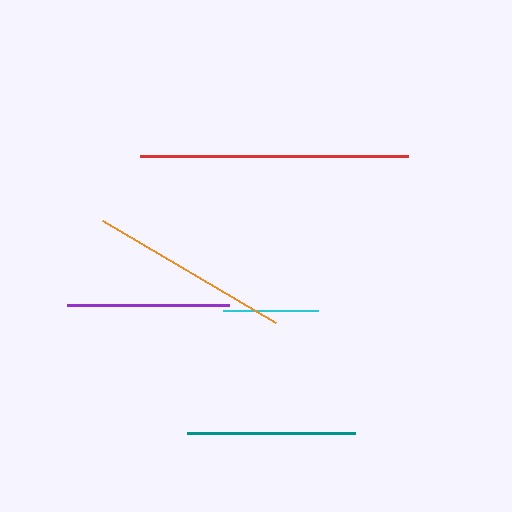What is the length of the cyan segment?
The cyan segment is approximately 95 pixels long.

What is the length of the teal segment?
The teal segment is approximately 168 pixels long.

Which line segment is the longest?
The red line is the longest at approximately 268 pixels.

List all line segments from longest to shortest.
From longest to shortest: red, orange, teal, purple, cyan.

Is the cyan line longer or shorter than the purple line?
The purple line is longer than the cyan line.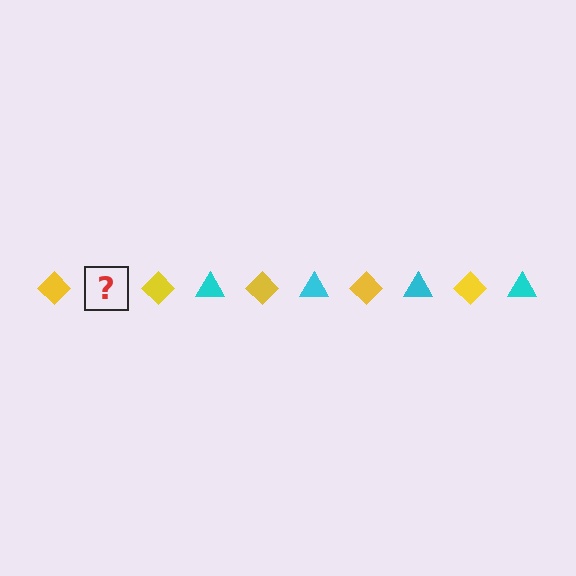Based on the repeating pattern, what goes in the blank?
The blank should be a cyan triangle.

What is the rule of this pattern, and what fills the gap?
The rule is that the pattern alternates between yellow diamond and cyan triangle. The gap should be filled with a cyan triangle.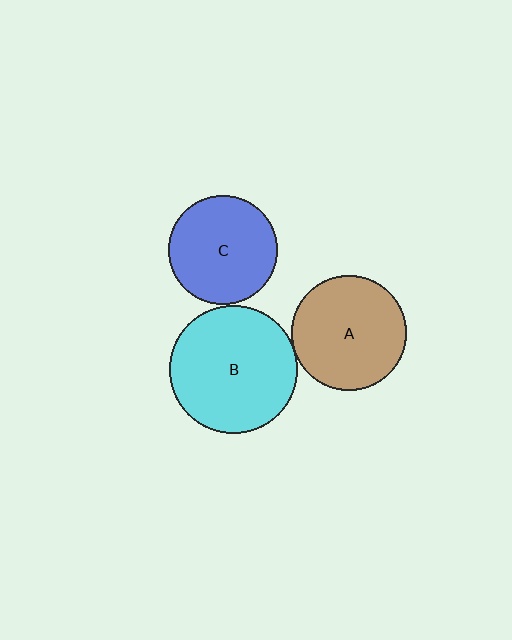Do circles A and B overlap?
Yes.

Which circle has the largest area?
Circle B (cyan).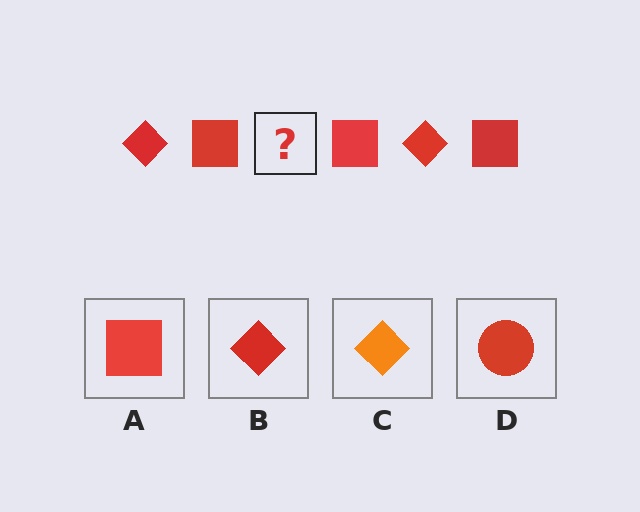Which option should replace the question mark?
Option B.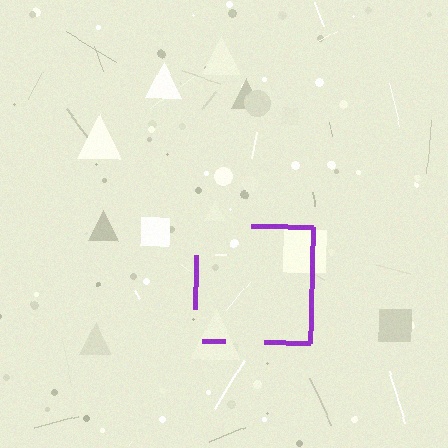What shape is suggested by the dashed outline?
The dashed outline suggests a square.